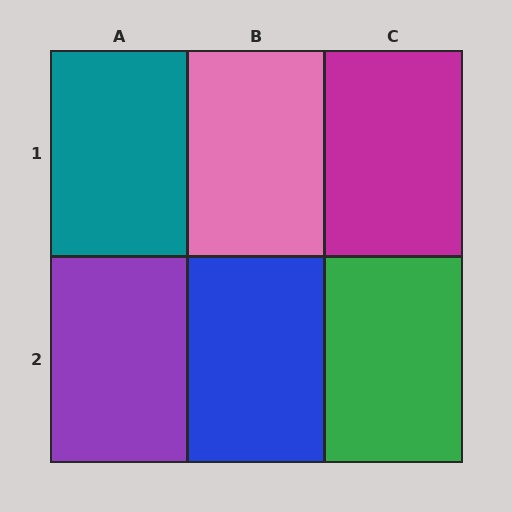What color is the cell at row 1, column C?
Magenta.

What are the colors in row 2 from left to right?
Purple, blue, green.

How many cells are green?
1 cell is green.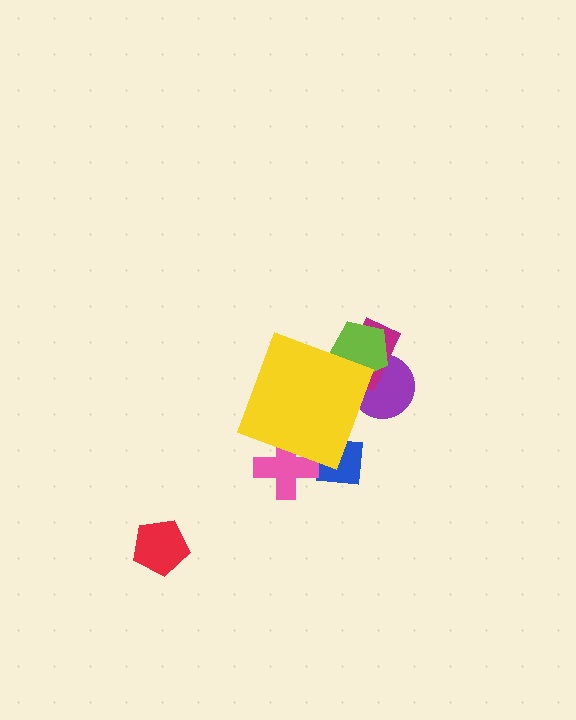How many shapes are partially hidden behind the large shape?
5 shapes are partially hidden.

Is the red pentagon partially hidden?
No, the red pentagon is fully visible.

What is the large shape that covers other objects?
A yellow diamond.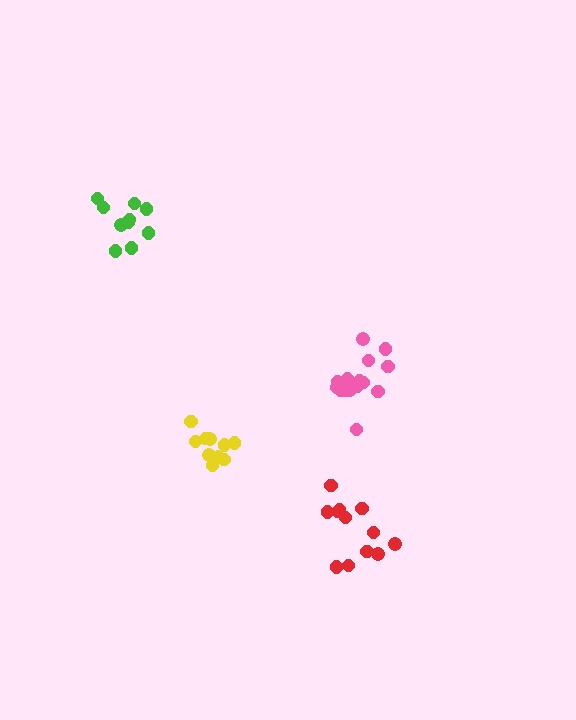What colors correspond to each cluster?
The clusters are colored: pink, red, yellow, green.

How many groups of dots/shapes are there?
There are 4 groups.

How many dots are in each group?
Group 1: 15 dots, Group 2: 12 dots, Group 3: 10 dots, Group 4: 10 dots (47 total).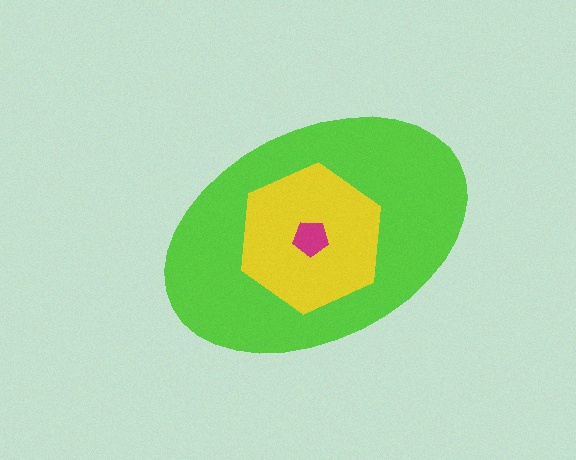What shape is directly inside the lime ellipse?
The yellow hexagon.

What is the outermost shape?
The lime ellipse.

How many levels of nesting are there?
3.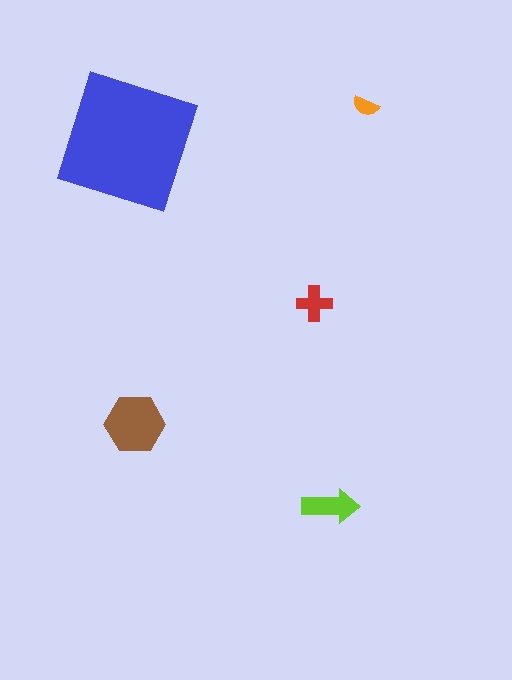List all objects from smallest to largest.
The orange semicircle, the red cross, the lime arrow, the brown hexagon, the blue square.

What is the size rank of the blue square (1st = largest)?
1st.